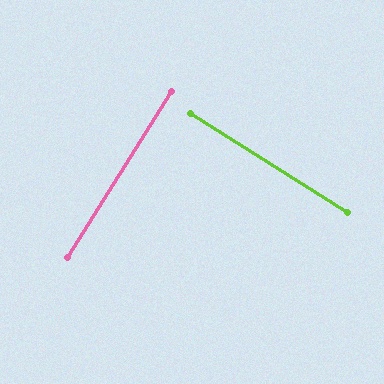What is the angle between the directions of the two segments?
Approximately 90 degrees.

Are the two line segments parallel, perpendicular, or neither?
Perpendicular — they meet at approximately 90°.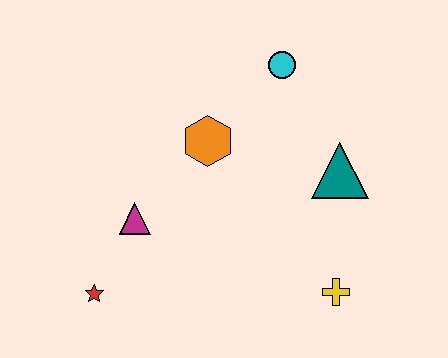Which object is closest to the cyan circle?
The orange hexagon is closest to the cyan circle.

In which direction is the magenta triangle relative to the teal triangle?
The magenta triangle is to the left of the teal triangle.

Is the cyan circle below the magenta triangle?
No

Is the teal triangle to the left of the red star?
No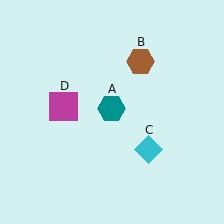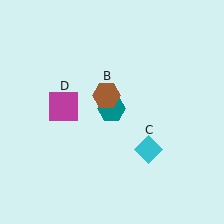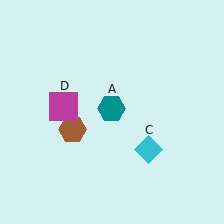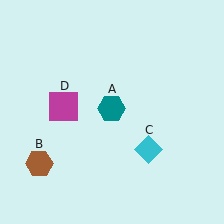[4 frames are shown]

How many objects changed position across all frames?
1 object changed position: brown hexagon (object B).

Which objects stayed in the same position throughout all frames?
Teal hexagon (object A) and cyan diamond (object C) and magenta square (object D) remained stationary.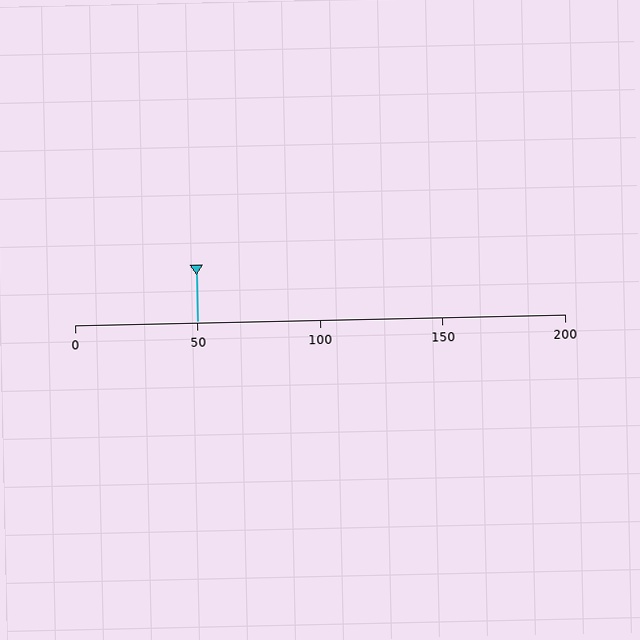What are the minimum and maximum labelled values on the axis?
The axis runs from 0 to 200.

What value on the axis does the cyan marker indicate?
The marker indicates approximately 50.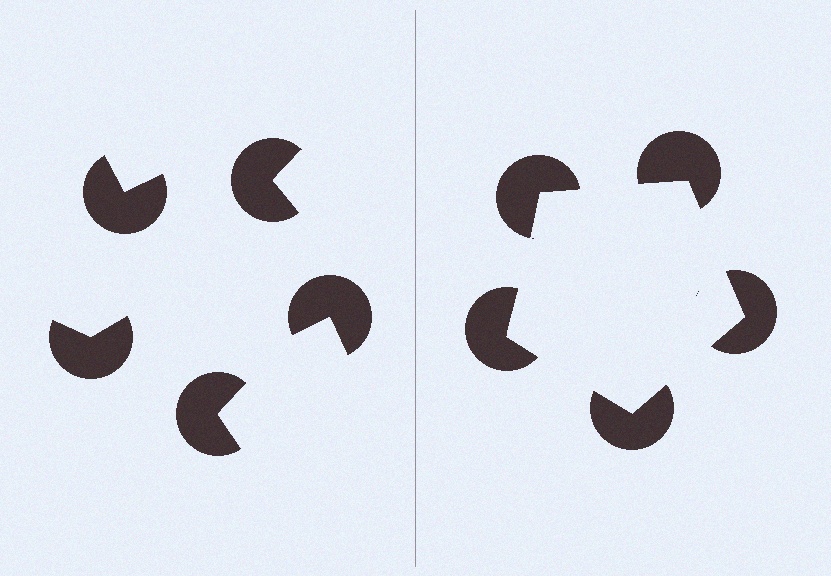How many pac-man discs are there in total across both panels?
10 — 5 on each side.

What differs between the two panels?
The pac-man discs are positioned identically on both sides; only the wedge orientations differ. On the right they align to a pentagon; on the left they are misaligned.